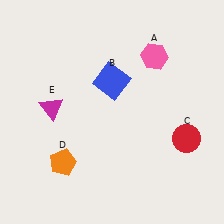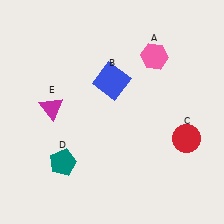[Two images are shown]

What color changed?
The pentagon (D) changed from orange in Image 1 to teal in Image 2.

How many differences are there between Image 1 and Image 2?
There is 1 difference between the two images.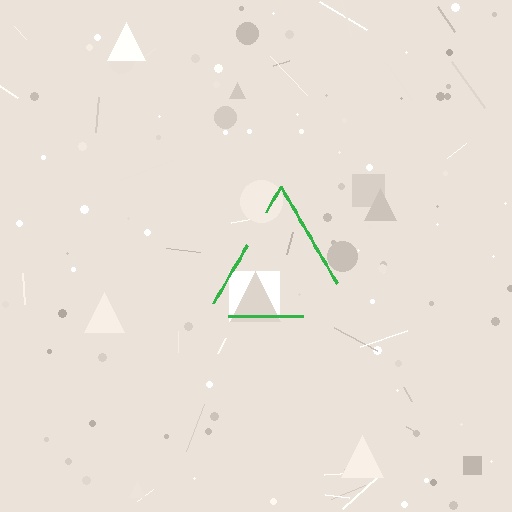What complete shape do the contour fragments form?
The contour fragments form a triangle.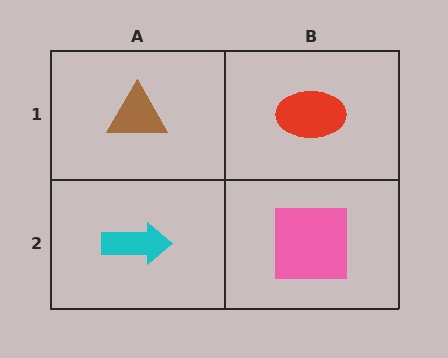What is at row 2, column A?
A cyan arrow.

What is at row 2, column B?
A pink square.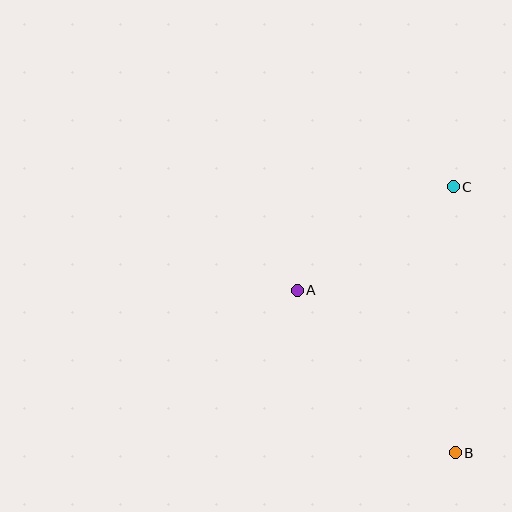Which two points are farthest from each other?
Points B and C are farthest from each other.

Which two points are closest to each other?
Points A and C are closest to each other.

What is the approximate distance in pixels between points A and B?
The distance between A and B is approximately 226 pixels.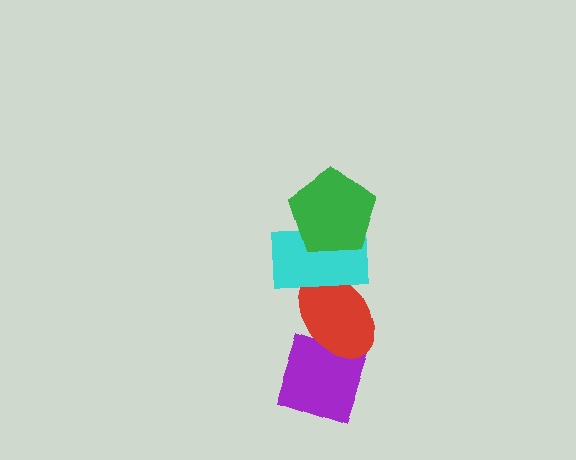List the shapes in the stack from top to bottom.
From top to bottom: the green pentagon, the cyan rectangle, the red ellipse, the purple diamond.